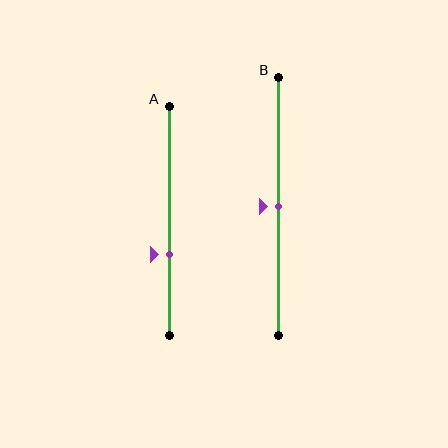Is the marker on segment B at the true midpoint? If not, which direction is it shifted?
Yes, the marker on segment B is at the true midpoint.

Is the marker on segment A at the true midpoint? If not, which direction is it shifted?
No, the marker on segment A is shifted downward by about 15% of the segment length.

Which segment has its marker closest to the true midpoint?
Segment B has its marker closest to the true midpoint.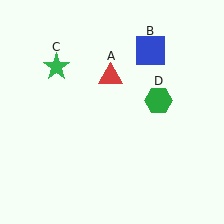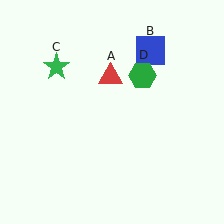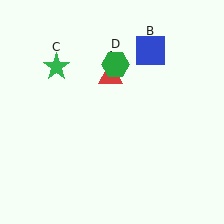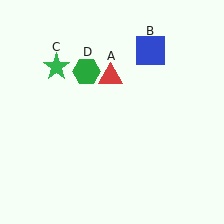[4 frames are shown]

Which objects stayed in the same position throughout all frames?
Red triangle (object A) and blue square (object B) and green star (object C) remained stationary.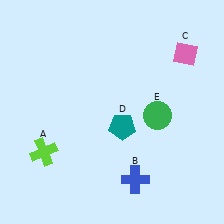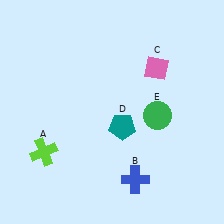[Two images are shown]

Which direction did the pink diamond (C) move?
The pink diamond (C) moved left.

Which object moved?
The pink diamond (C) moved left.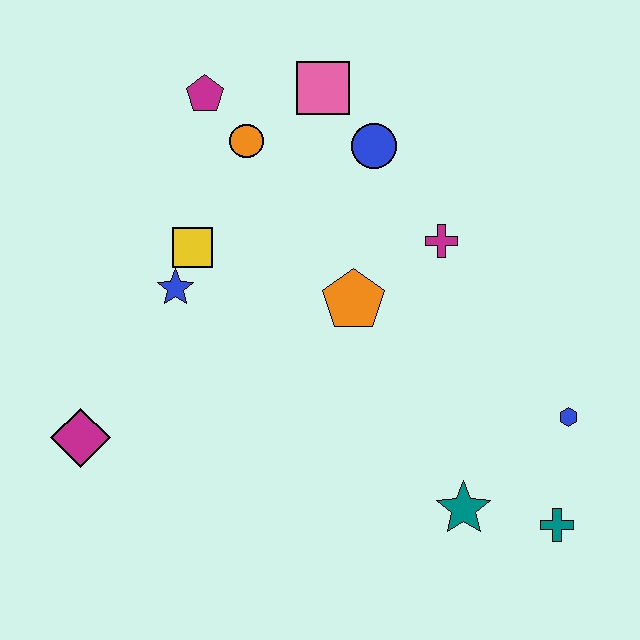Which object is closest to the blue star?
The yellow square is closest to the blue star.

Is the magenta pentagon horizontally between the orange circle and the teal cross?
No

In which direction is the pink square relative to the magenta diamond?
The pink square is above the magenta diamond.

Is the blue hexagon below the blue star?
Yes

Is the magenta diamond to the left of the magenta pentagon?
Yes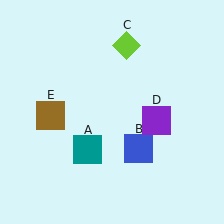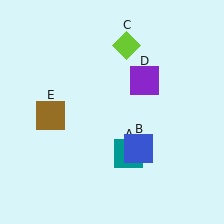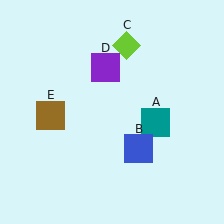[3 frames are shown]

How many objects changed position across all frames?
2 objects changed position: teal square (object A), purple square (object D).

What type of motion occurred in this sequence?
The teal square (object A), purple square (object D) rotated counterclockwise around the center of the scene.